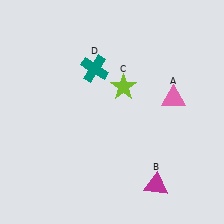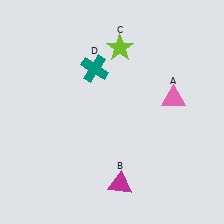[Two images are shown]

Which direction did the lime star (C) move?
The lime star (C) moved up.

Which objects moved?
The objects that moved are: the magenta triangle (B), the lime star (C).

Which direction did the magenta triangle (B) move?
The magenta triangle (B) moved left.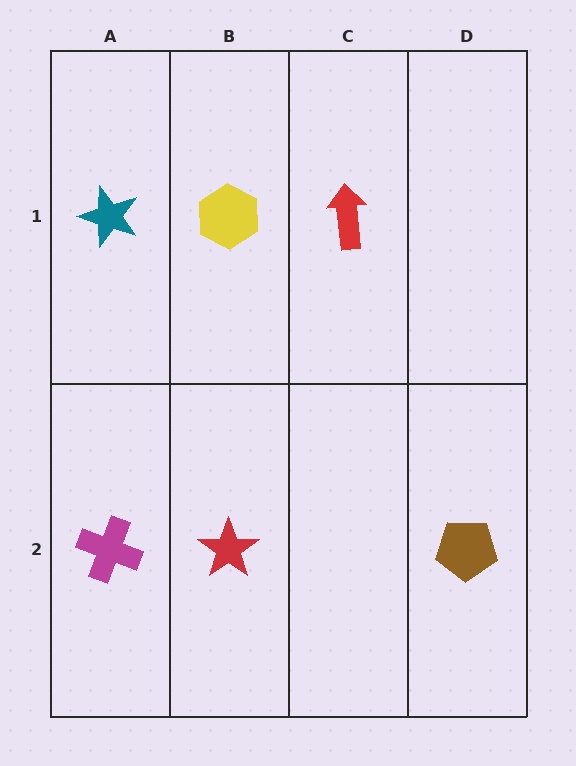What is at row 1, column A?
A teal star.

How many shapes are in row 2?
3 shapes.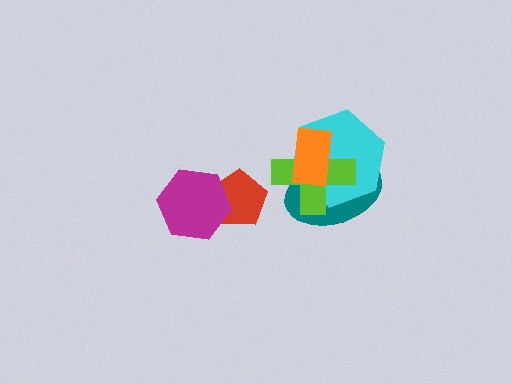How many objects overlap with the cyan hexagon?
3 objects overlap with the cyan hexagon.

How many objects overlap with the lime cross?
3 objects overlap with the lime cross.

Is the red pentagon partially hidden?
Yes, it is partially covered by another shape.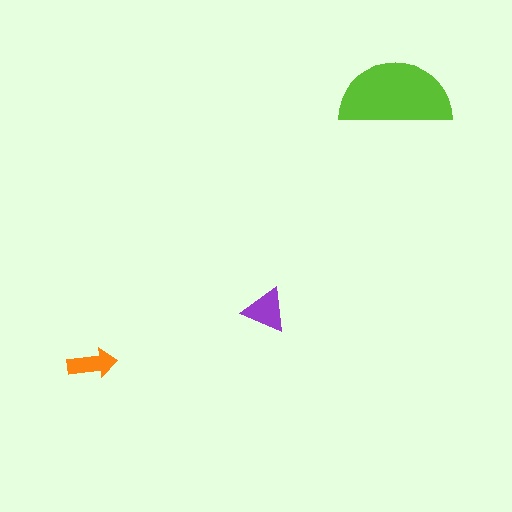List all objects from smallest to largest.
The orange arrow, the purple triangle, the lime semicircle.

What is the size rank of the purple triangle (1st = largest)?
2nd.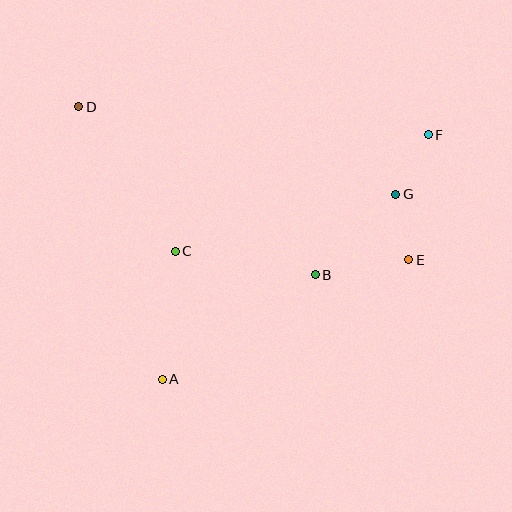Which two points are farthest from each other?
Points D and E are farthest from each other.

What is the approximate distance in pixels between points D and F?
The distance between D and F is approximately 351 pixels.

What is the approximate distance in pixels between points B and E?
The distance between B and E is approximately 95 pixels.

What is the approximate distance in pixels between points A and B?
The distance between A and B is approximately 185 pixels.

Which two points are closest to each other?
Points E and G are closest to each other.